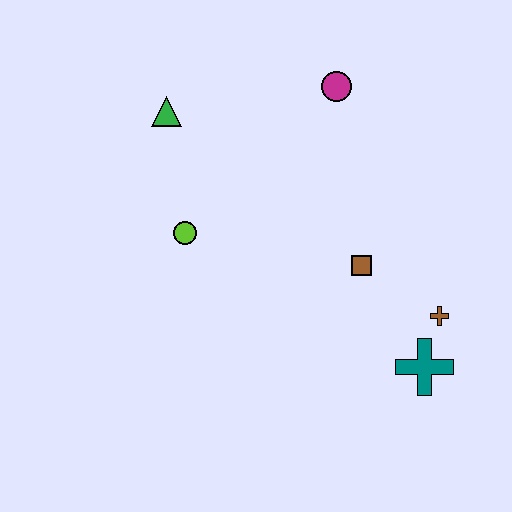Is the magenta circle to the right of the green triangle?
Yes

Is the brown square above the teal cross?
Yes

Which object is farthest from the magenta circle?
The teal cross is farthest from the magenta circle.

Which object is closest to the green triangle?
The lime circle is closest to the green triangle.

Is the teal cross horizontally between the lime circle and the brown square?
No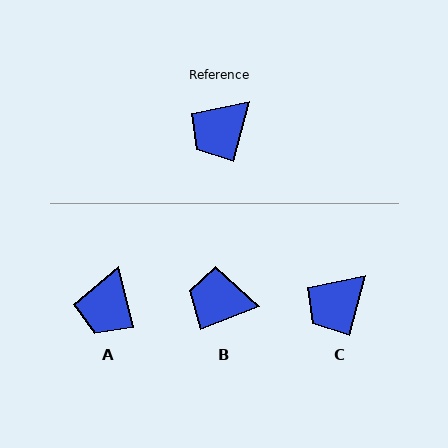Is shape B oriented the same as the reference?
No, it is off by about 55 degrees.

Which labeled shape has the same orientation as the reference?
C.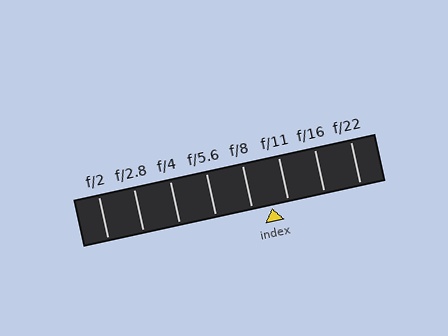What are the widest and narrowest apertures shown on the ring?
The widest aperture shown is f/2 and the narrowest is f/22.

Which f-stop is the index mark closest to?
The index mark is closest to f/11.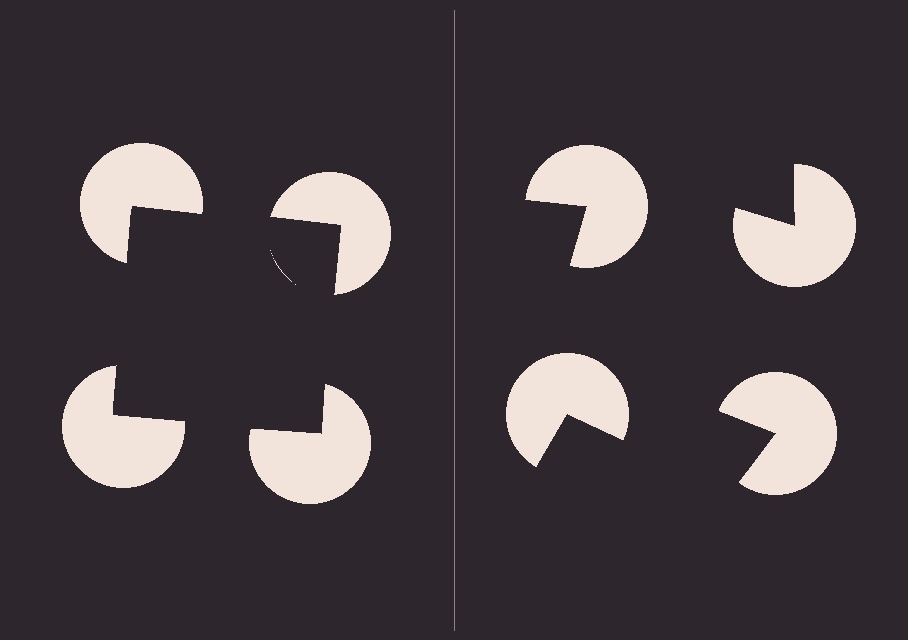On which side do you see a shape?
An illusory square appears on the left side. On the right side the wedge cuts are rotated, so no coherent shape forms.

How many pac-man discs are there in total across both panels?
8 — 4 on each side.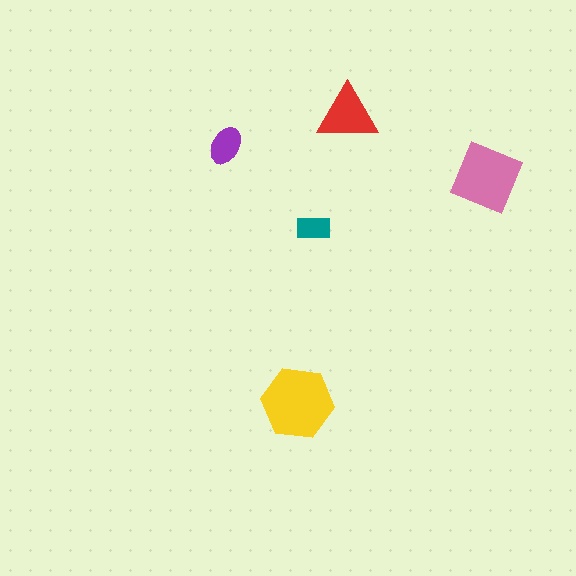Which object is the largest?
The yellow hexagon.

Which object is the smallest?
The teal rectangle.